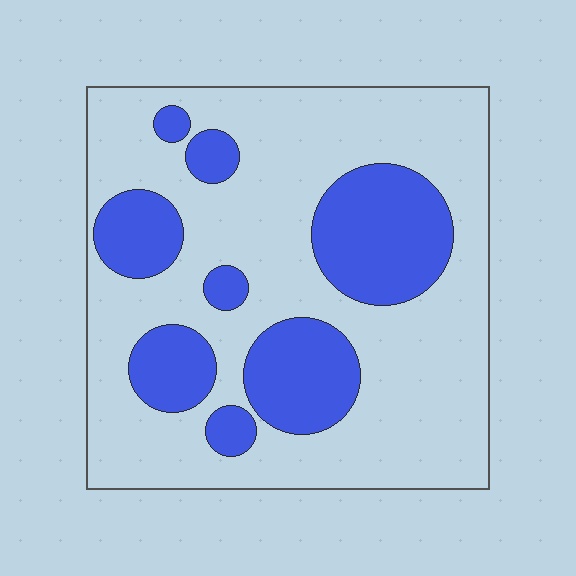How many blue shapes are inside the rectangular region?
8.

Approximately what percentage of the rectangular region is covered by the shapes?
Approximately 30%.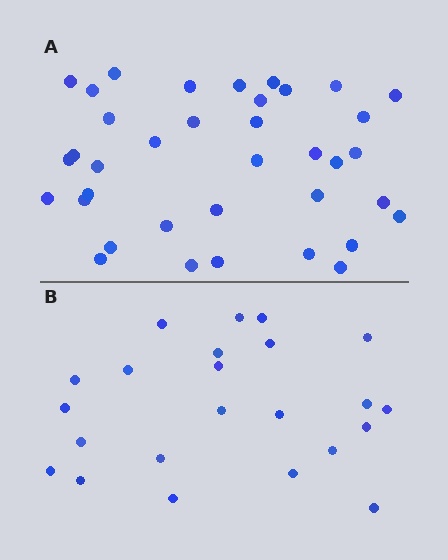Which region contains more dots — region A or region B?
Region A (the top region) has more dots.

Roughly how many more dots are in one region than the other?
Region A has approximately 15 more dots than region B.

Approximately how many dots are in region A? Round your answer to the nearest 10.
About 40 dots. (The exact count is 37, which rounds to 40.)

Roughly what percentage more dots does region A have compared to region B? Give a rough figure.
About 60% more.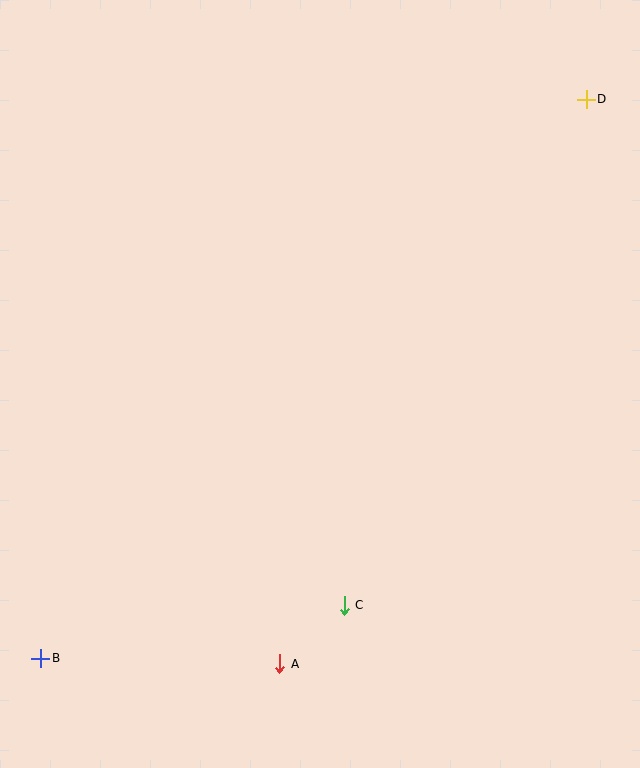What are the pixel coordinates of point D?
Point D is at (586, 99).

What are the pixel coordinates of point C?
Point C is at (344, 605).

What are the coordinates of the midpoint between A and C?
The midpoint between A and C is at (312, 635).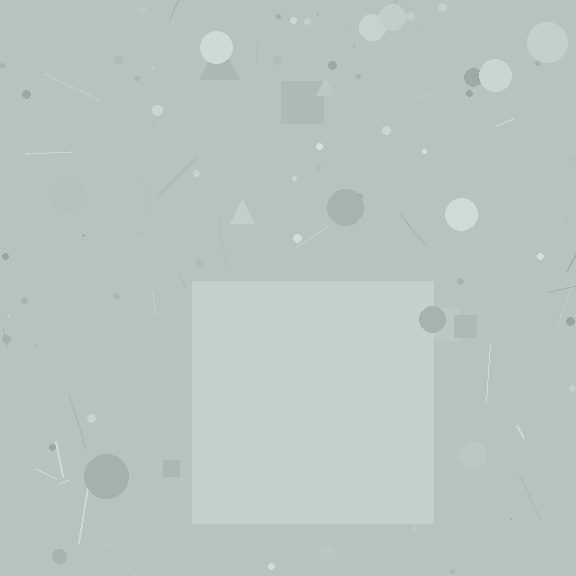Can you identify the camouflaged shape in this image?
The camouflaged shape is a square.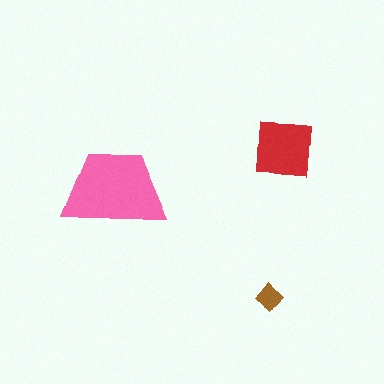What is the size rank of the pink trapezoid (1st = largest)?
1st.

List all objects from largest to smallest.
The pink trapezoid, the red square, the brown diamond.